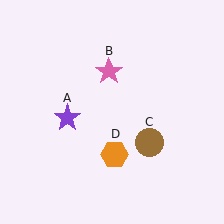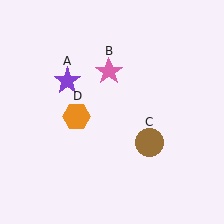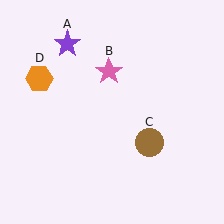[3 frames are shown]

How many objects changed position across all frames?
2 objects changed position: purple star (object A), orange hexagon (object D).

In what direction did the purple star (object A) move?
The purple star (object A) moved up.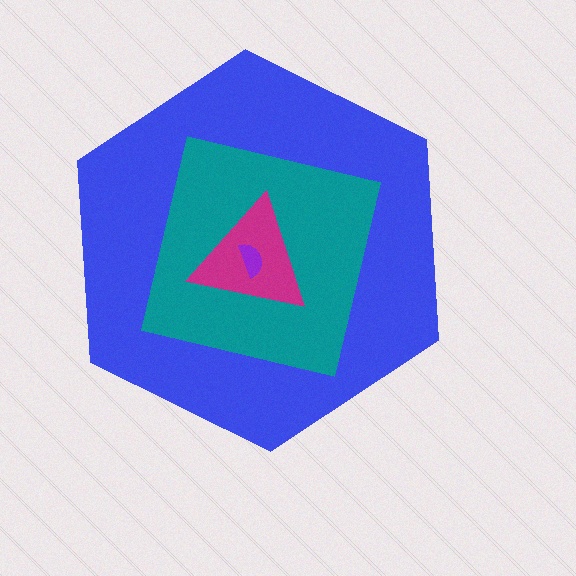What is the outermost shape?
The blue hexagon.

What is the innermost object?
The purple semicircle.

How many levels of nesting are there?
4.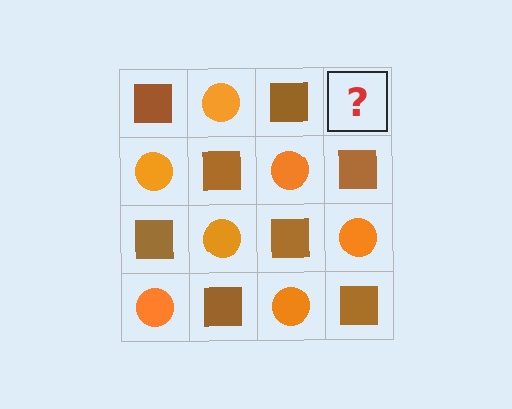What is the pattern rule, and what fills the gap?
The rule is that it alternates brown square and orange circle in a checkerboard pattern. The gap should be filled with an orange circle.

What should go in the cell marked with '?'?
The missing cell should contain an orange circle.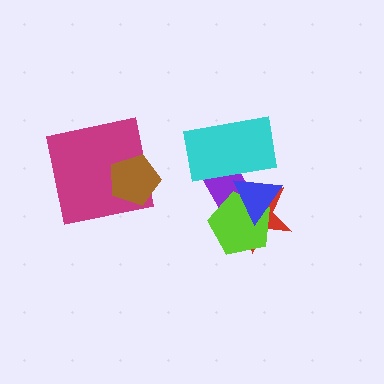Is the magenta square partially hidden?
Yes, it is partially covered by another shape.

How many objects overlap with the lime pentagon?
3 objects overlap with the lime pentagon.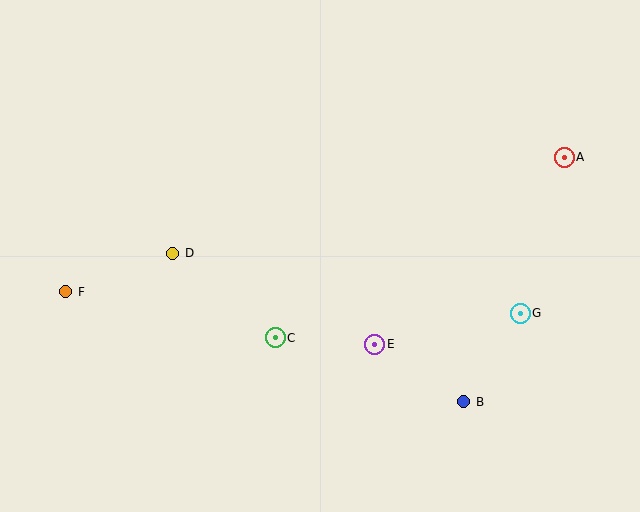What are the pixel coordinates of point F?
Point F is at (66, 292).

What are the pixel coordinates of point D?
Point D is at (173, 253).